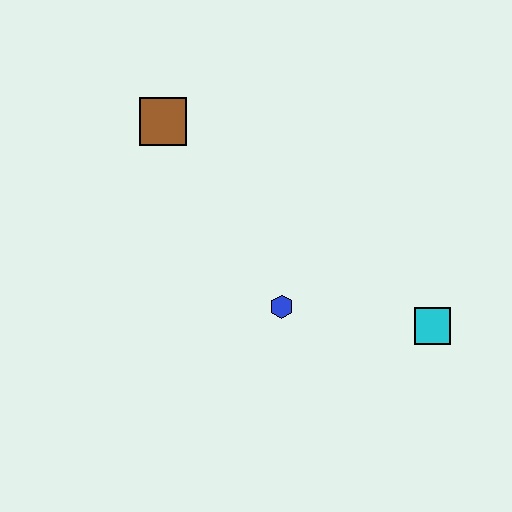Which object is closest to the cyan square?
The blue hexagon is closest to the cyan square.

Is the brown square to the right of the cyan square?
No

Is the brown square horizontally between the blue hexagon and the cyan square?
No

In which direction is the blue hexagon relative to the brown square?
The blue hexagon is below the brown square.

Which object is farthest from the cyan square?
The brown square is farthest from the cyan square.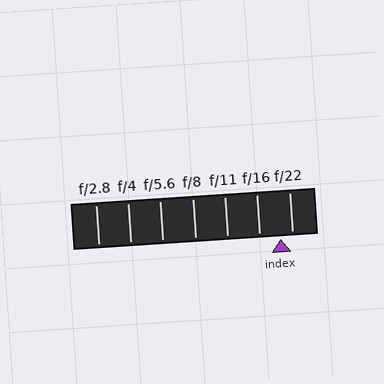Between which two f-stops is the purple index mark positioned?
The index mark is between f/16 and f/22.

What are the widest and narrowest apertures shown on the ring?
The widest aperture shown is f/2.8 and the narrowest is f/22.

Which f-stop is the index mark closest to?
The index mark is closest to f/22.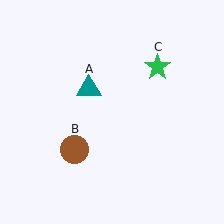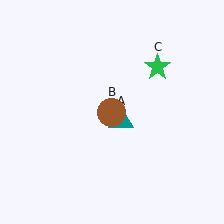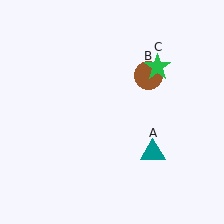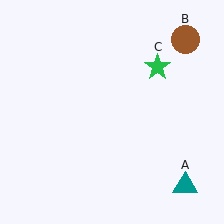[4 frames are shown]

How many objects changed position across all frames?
2 objects changed position: teal triangle (object A), brown circle (object B).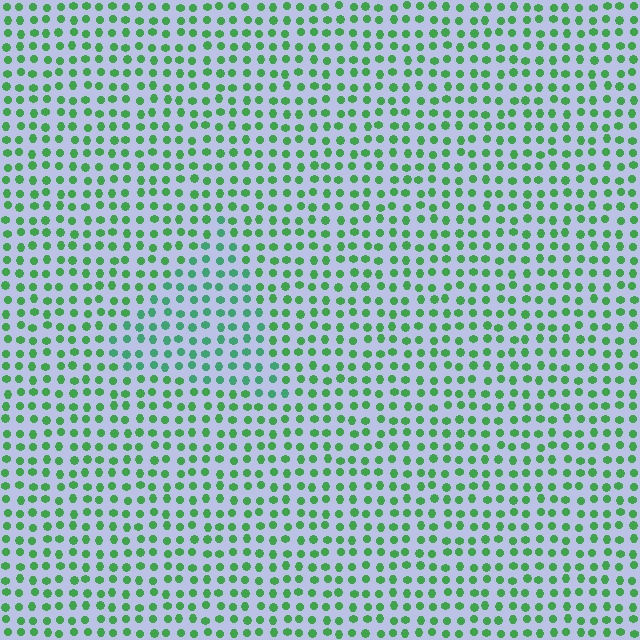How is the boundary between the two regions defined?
The boundary is defined purely by a slight shift in hue (about 24 degrees). Spacing, size, and orientation are identical on both sides.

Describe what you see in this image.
The image is filled with small green elements in a uniform arrangement. A triangle-shaped region is visible where the elements are tinted to a slightly different hue, forming a subtle color boundary.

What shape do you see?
I see a triangle.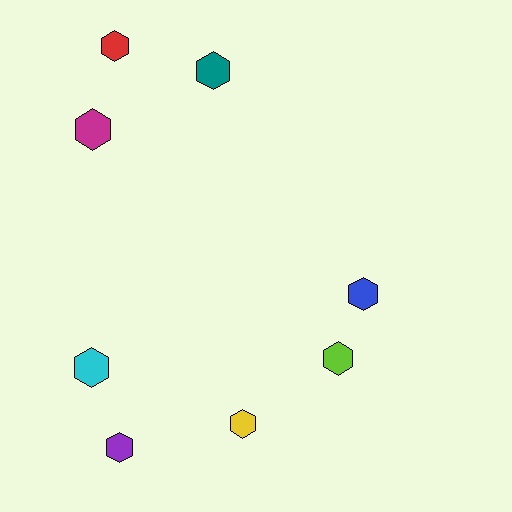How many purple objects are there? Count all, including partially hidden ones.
There is 1 purple object.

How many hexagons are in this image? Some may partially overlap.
There are 8 hexagons.